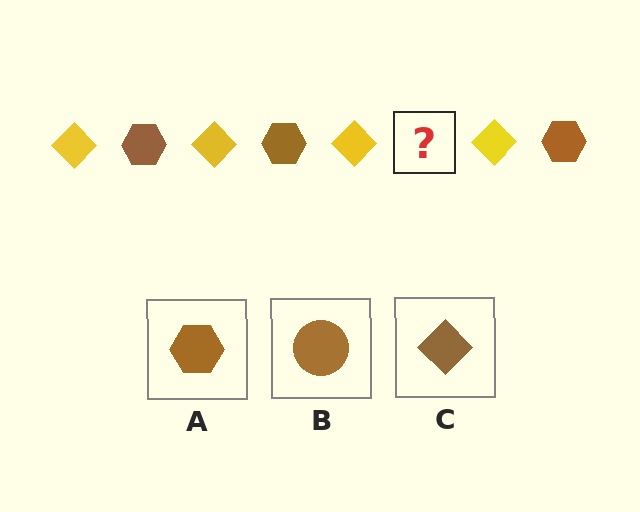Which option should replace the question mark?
Option A.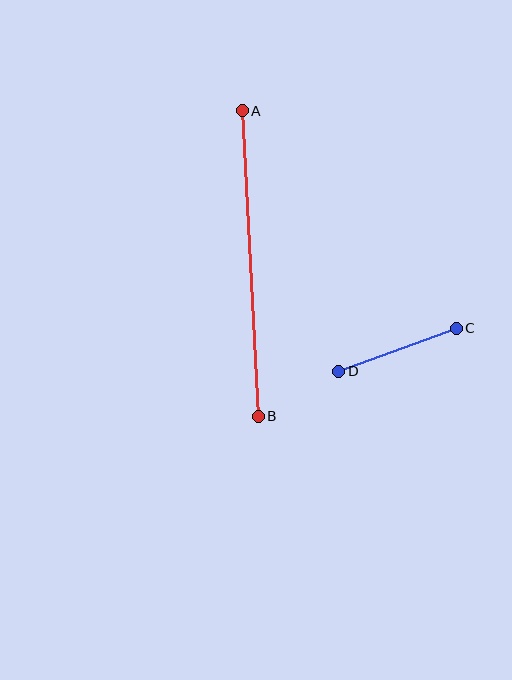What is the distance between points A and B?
The distance is approximately 306 pixels.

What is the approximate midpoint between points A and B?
The midpoint is at approximately (250, 263) pixels.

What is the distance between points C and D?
The distance is approximately 125 pixels.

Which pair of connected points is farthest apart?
Points A and B are farthest apart.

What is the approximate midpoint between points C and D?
The midpoint is at approximately (398, 350) pixels.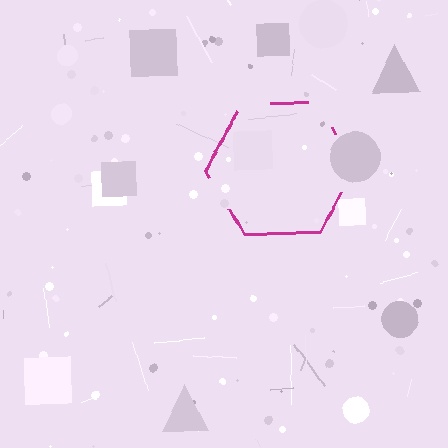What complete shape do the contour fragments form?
The contour fragments form a hexagon.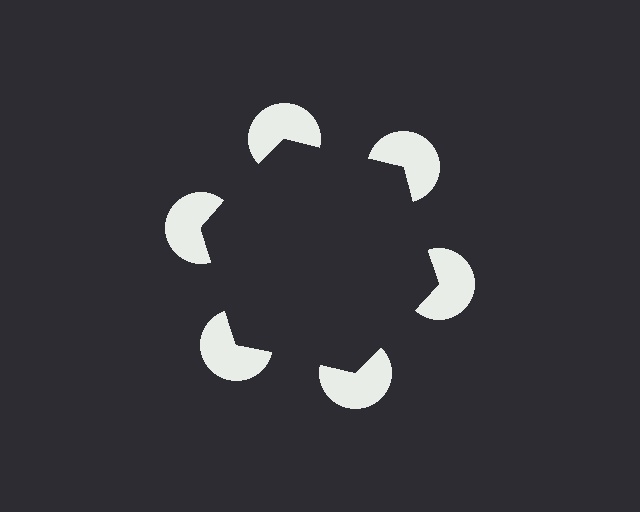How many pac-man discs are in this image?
There are 6 — one at each vertex of the illusory hexagon.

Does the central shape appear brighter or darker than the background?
It typically appears slightly darker than the background, even though no actual brightness change is drawn.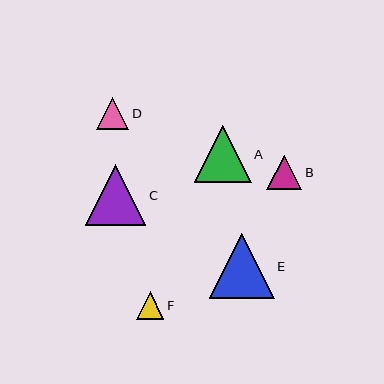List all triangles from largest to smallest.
From largest to smallest: E, C, A, B, D, F.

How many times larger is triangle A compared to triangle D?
Triangle A is approximately 1.8 times the size of triangle D.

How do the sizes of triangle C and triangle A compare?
Triangle C and triangle A are approximately the same size.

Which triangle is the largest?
Triangle E is the largest with a size of approximately 65 pixels.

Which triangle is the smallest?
Triangle F is the smallest with a size of approximately 27 pixels.